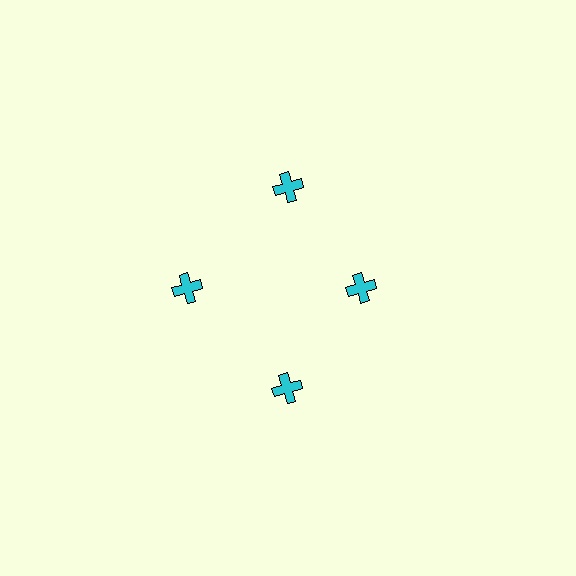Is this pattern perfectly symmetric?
No. The 4 cyan crosses are arranged in a ring, but one element near the 3 o'clock position is pulled inward toward the center, breaking the 4-fold rotational symmetry.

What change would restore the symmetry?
The symmetry would be restored by moving it outward, back onto the ring so that all 4 crosses sit at equal angles and equal distance from the center.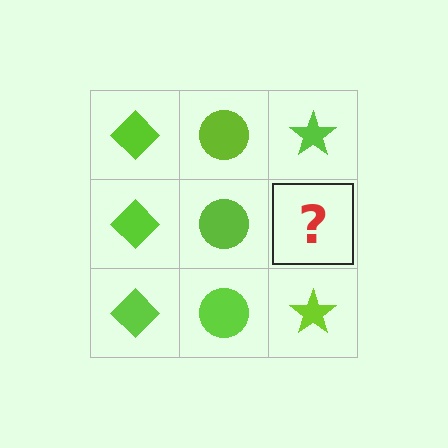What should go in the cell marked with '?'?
The missing cell should contain a lime star.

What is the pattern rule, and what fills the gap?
The rule is that each column has a consistent shape. The gap should be filled with a lime star.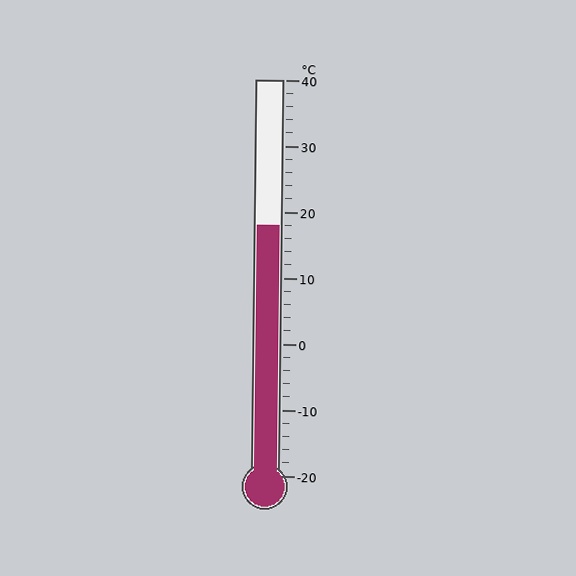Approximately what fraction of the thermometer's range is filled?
The thermometer is filled to approximately 65% of its range.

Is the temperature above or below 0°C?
The temperature is above 0°C.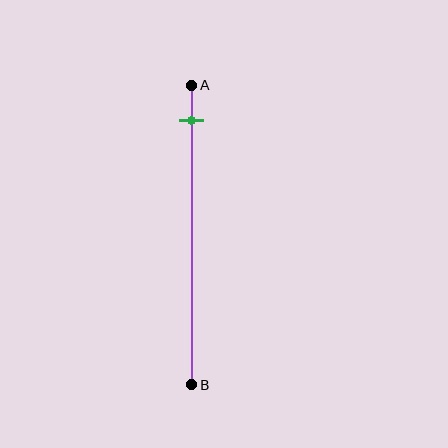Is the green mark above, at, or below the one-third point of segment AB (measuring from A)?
The green mark is above the one-third point of segment AB.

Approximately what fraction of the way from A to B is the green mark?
The green mark is approximately 10% of the way from A to B.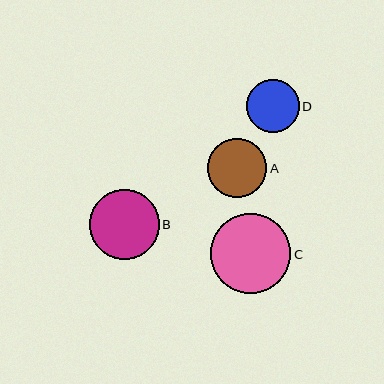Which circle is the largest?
Circle C is the largest with a size of approximately 80 pixels.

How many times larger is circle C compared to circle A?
Circle C is approximately 1.4 times the size of circle A.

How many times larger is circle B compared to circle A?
Circle B is approximately 1.2 times the size of circle A.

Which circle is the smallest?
Circle D is the smallest with a size of approximately 53 pixels.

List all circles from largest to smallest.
From largest to smallest: C, B, A, D.